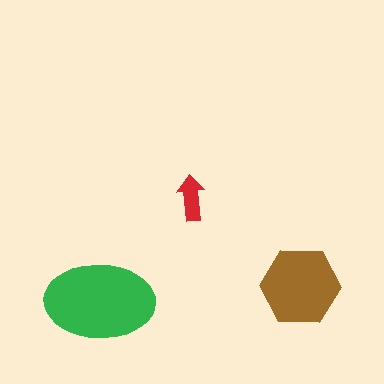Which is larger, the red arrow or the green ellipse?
The green ellipse.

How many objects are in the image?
There are 3 objects in the image.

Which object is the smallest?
The red arrow.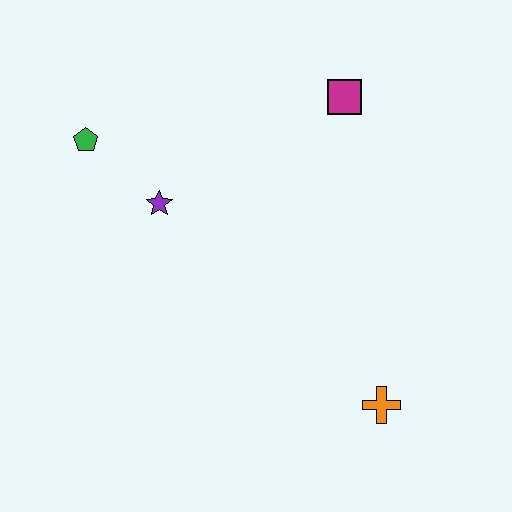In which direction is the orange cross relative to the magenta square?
The orange cross is below the magenta square.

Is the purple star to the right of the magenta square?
No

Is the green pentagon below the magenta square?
Yes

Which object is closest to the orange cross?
The purple star is closest to the orange cross.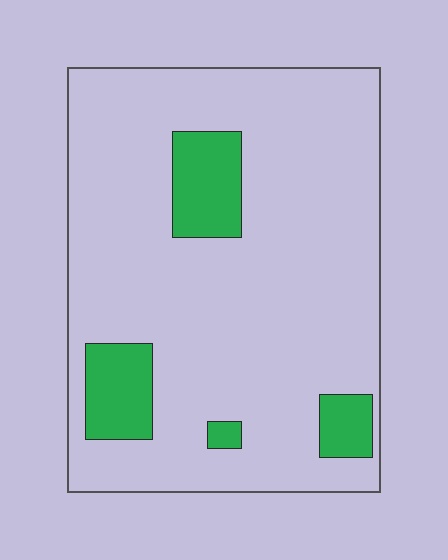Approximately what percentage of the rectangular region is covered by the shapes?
Approximately 15%.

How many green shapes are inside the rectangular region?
4.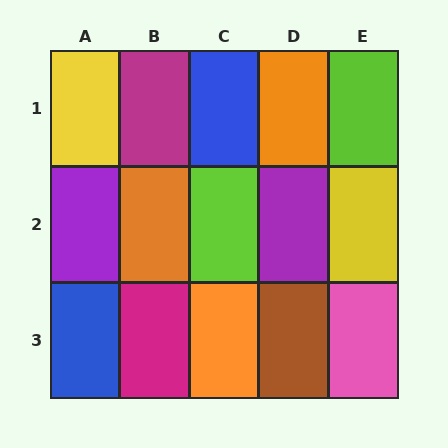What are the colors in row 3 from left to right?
Blue, magenta, orange, brown, pink.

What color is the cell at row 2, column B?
Orange.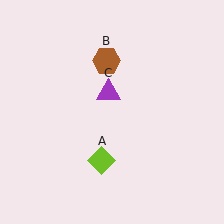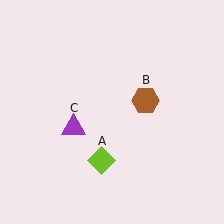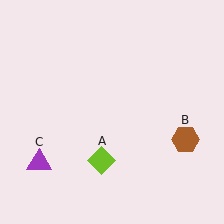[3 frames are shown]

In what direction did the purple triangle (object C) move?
The purple triangle (object C) moved down and to the left.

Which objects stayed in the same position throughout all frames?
Lime diamond (object A) remained stationary.